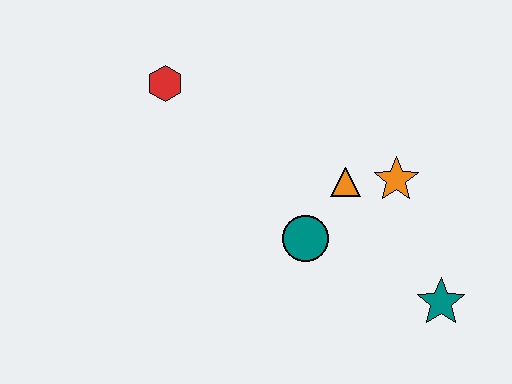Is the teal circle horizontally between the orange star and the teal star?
No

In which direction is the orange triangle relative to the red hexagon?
The orange triangle is to the right of the red hexagon.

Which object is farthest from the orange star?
The red hexagon is farthest from the orange star.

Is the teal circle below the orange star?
Yes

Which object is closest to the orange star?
The orange triangle is closest to the orange star.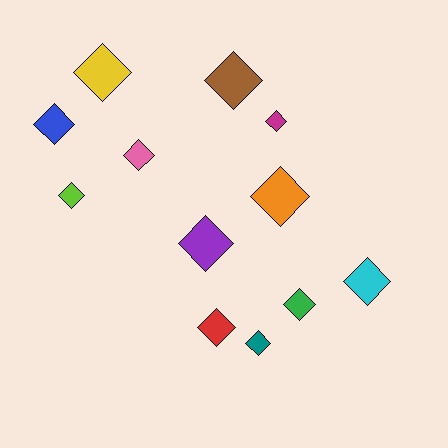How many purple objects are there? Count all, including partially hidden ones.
There is 1 purple object.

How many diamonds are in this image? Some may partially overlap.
There are 12 diamonds.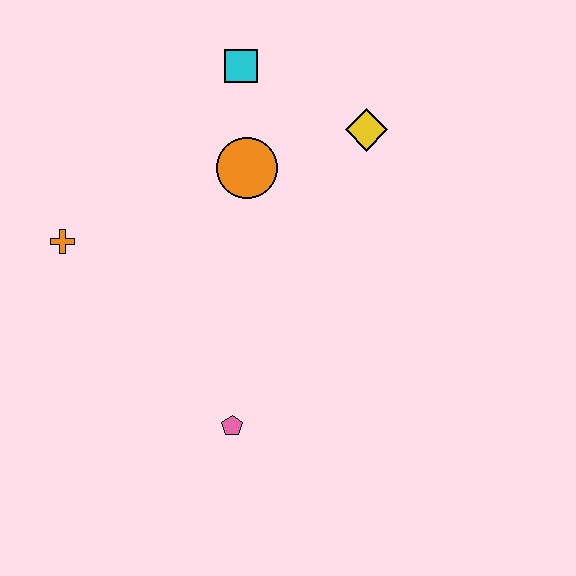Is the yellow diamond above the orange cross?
Yes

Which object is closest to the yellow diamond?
The orange circle is closest to the yellow diamond.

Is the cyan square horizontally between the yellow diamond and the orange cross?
Yes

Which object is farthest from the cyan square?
The pink pentagon is farthest from the cyan square.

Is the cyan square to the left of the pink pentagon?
No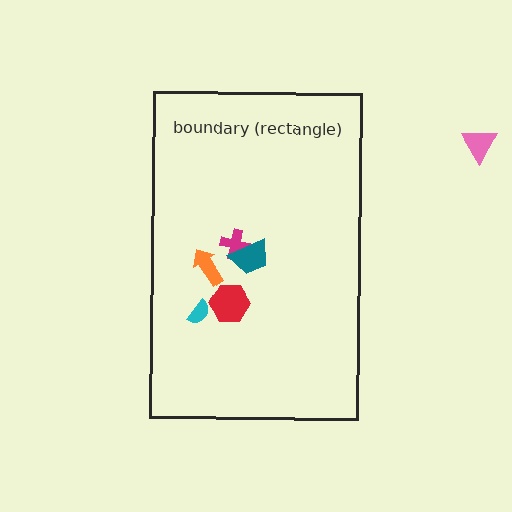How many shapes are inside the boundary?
5 inside, 1 outside.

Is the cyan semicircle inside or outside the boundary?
Inside.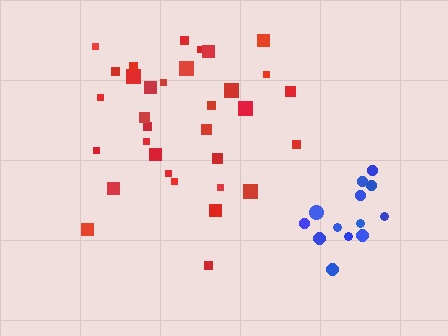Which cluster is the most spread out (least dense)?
Red.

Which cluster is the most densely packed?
Blue.